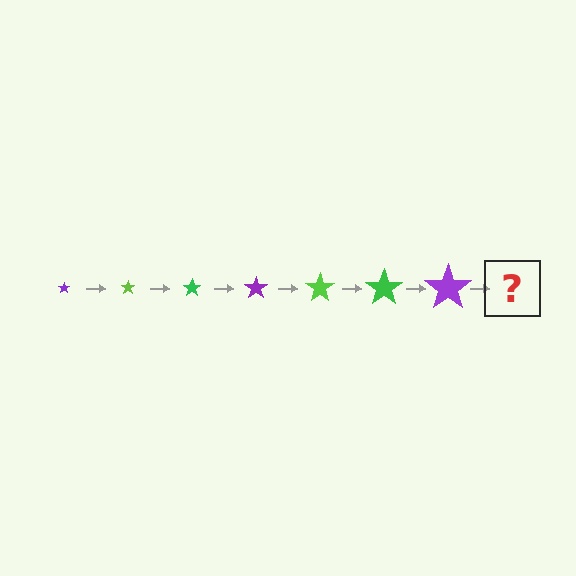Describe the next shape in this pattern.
It should be a lime star, larger than the previous one.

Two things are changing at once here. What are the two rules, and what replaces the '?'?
The two rules are that the star grows larger each step and the color cycles through purple, lime, and green. The '?' should be a lime star, larger than the previous one.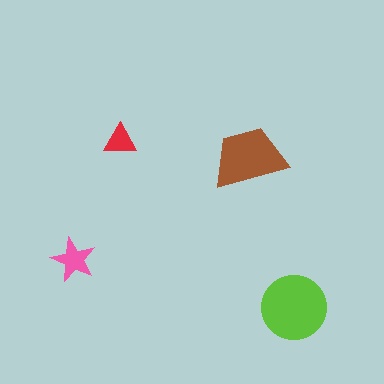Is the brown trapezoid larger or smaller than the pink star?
Larger.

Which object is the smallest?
The red triangle.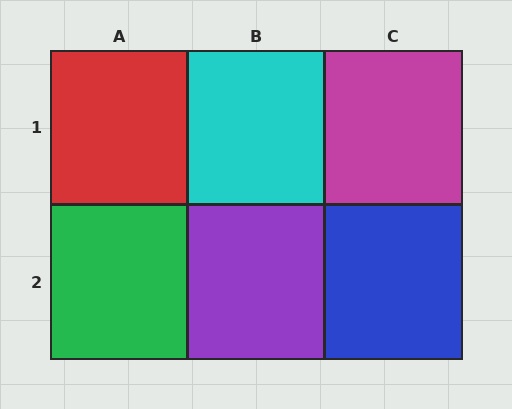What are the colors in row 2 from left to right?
Green, purple, blue.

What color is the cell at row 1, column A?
Red.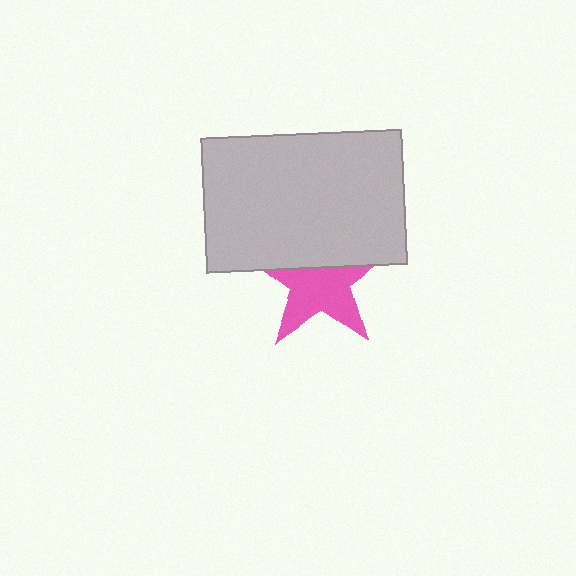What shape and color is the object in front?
The object in front is a light gray rectangle.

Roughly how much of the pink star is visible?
About half of it is visible (roughly 60%).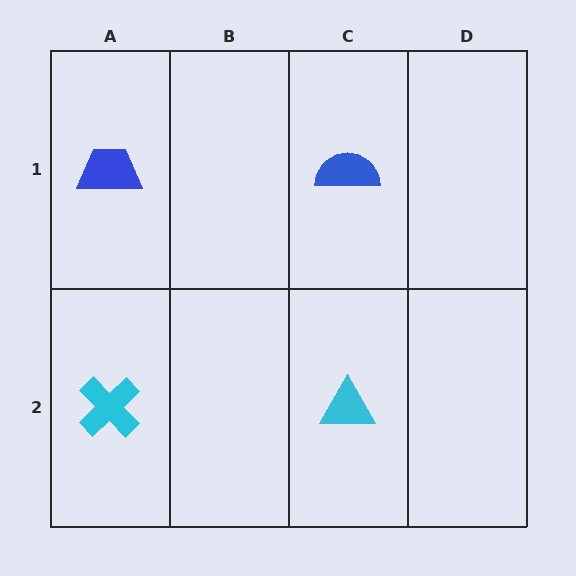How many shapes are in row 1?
2 shapes.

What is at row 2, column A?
A cyan cross.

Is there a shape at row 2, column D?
No, that cell is empty.